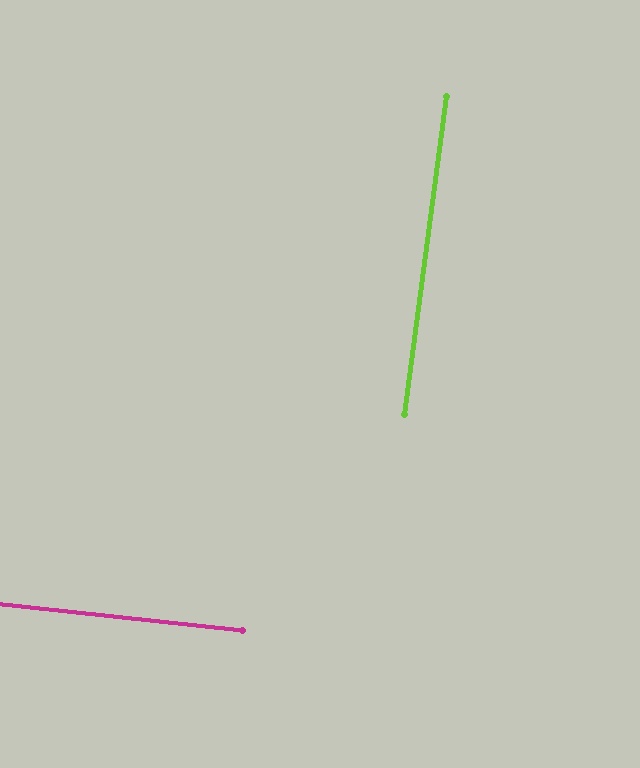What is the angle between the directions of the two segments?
Approximately 88 degrees.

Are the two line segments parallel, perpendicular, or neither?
Perpendicular — they meet at approximately 88°.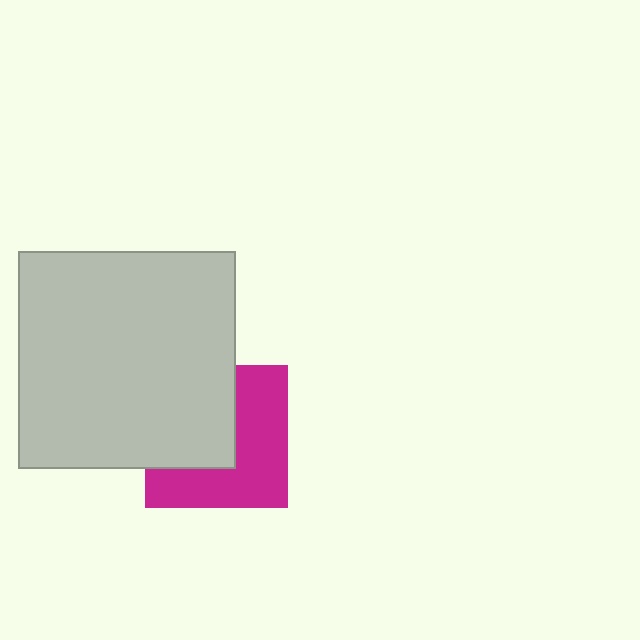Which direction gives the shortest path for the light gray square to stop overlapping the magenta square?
Moving toward the upper-left gives the shortest separation.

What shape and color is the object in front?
The object in front is a light gray square.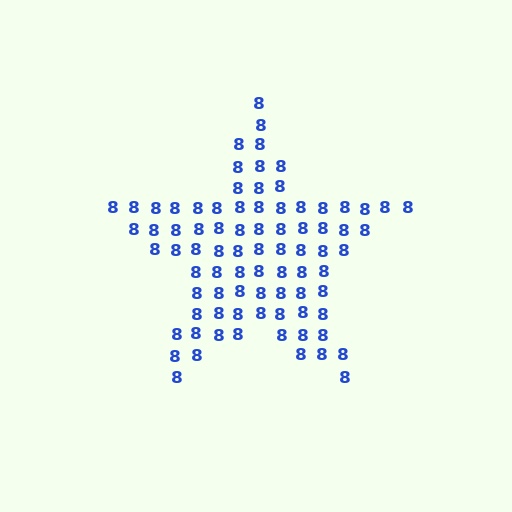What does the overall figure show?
The overall figure shows a star.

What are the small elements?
The small elements are digit 8's.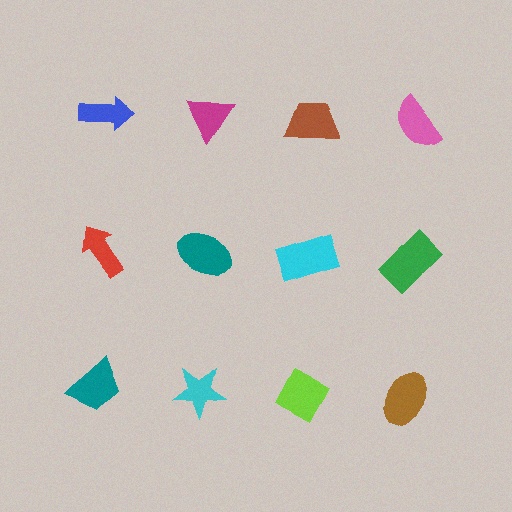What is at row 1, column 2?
A magenta triangle.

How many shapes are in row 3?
4 shapes.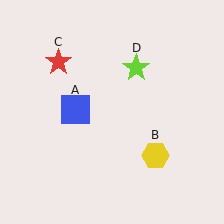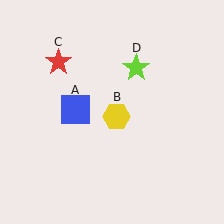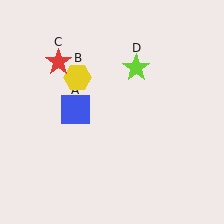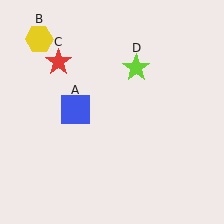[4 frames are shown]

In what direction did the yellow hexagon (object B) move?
The yellow hexagon (object B) moved up and to the left.